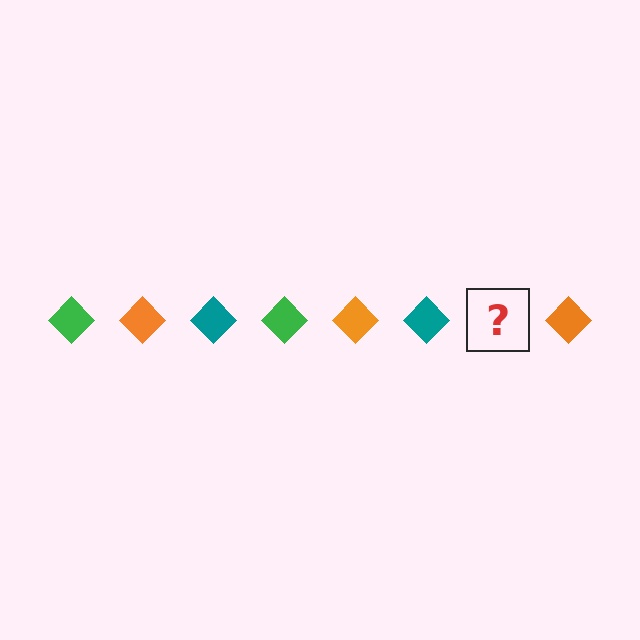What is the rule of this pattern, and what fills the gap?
The rule is that the pattern cycles through green, orange, teal diamonds. The gap should be filled with a green diamond.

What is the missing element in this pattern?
The missing element is a green diamond.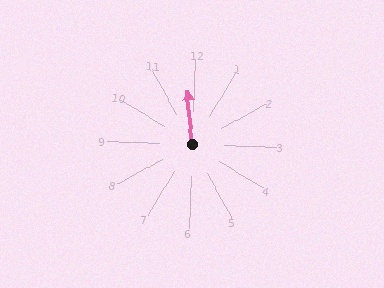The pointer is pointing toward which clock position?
Roughly 12 o'clock.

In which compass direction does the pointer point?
North.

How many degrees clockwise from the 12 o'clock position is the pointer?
Approximately 354 degrees.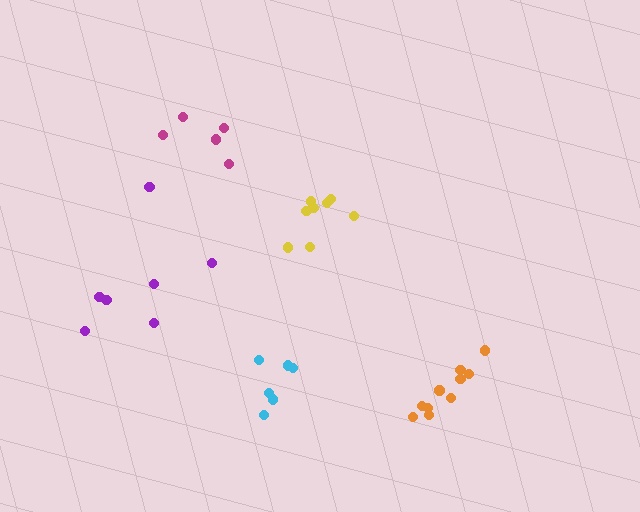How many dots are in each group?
Group 1: 10 dots, Group 2: 6 dots, Group 3: 5 dots, Group 4: 8 dots, Group 5: 7 dots (36 total).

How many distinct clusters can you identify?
There are 5 distinct clusters.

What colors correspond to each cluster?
The clusters are colored: orange, cyan, magenta, yellow, purple.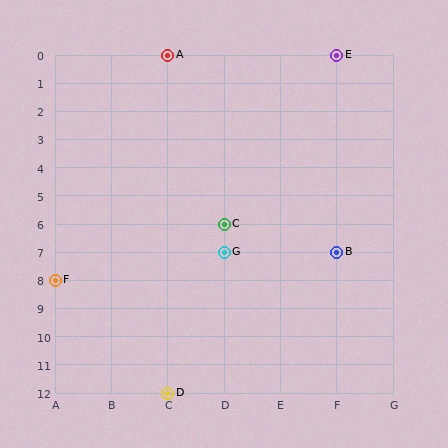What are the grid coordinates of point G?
Point G is at grid coordinates (D, 7).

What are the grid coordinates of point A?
Point A is at grid coordinates (C, 0).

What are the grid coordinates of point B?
Point B is at grid coordinates (F, 7).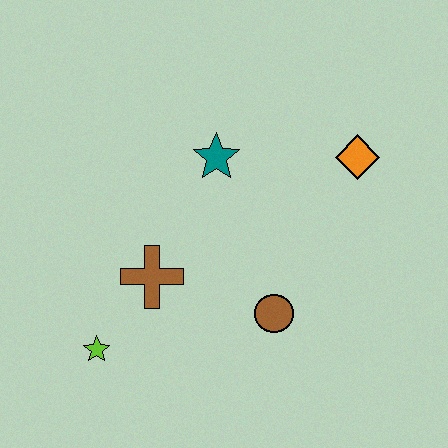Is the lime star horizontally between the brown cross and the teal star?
No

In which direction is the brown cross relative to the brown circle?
The brown cross is to the left of the brown circle.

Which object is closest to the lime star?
The brown cross is closest to the lime star.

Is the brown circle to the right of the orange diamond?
No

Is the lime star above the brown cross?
No